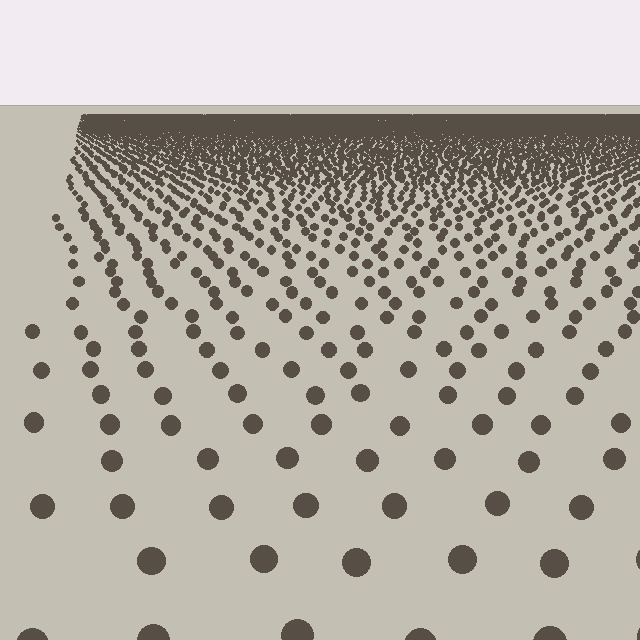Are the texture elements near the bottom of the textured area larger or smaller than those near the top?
Larger. Near the bottom, elements are closer to the viewer and appear at a bigger on-screen size.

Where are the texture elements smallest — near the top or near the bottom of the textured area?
Near the top.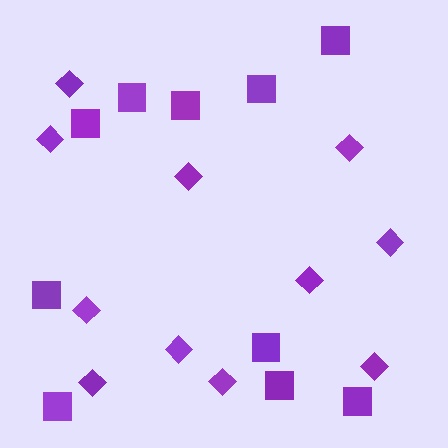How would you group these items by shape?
There are 2 groups: one group of squares (10) and one group of diamonds (11).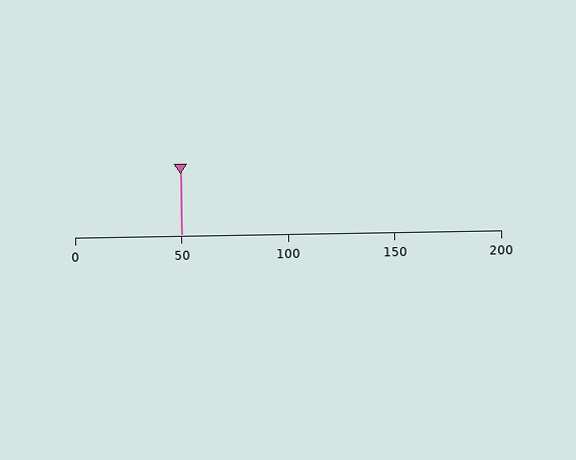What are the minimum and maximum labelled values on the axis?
The axis runs from 0 to 200.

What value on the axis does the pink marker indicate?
The marker indicates approximately 50.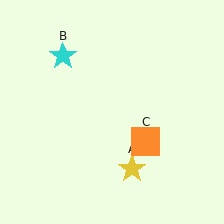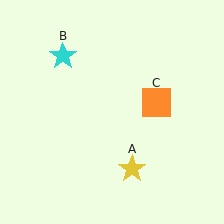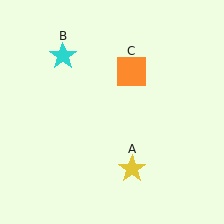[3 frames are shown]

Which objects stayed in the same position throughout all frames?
Yellow star (object A) and cyan star (object B) remained stationary.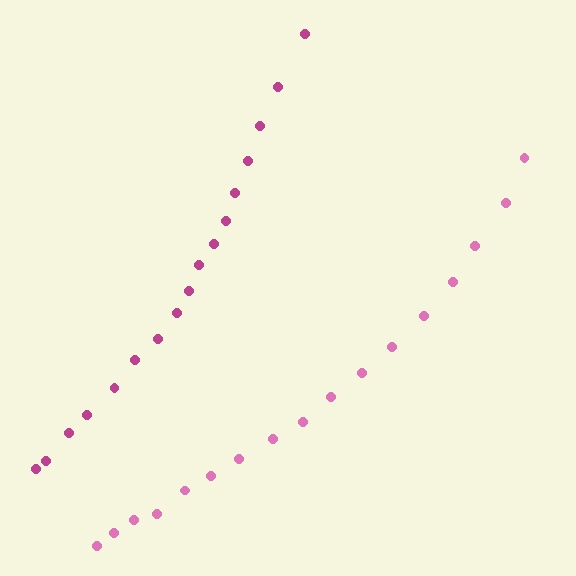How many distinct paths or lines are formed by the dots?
There are 2 distinct paths.